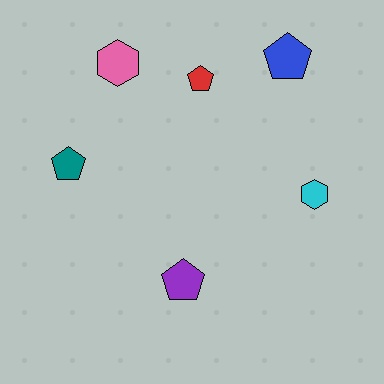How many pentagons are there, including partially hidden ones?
There are 4 pentagons.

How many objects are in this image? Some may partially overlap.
There are 6 objects.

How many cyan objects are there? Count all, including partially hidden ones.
There is 1 cyan object.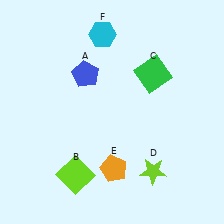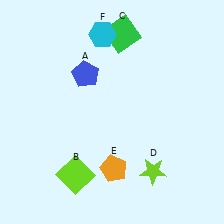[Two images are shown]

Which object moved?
The green square (C) moved up.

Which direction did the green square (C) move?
The green square (C) moved up.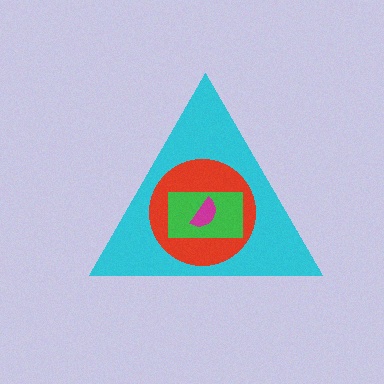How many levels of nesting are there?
4.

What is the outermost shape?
The cyan triangle.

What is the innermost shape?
The magenta semicircle.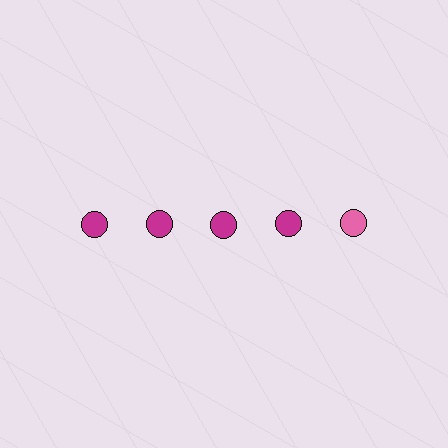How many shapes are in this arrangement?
There are 5 shapes arranged in a grid pattern.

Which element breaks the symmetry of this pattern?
The pink circle in the top row, rightmost column breaks the symmetry. All other shapes are magenta circles.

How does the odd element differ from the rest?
It has a different color: pink instead of magenta.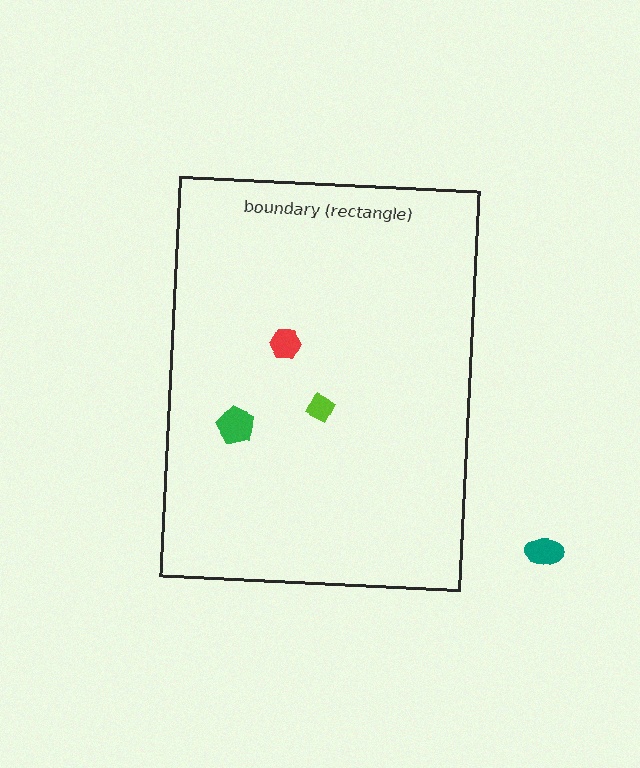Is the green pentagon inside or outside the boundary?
Inside.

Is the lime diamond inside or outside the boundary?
Inside.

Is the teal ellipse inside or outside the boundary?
Outside.